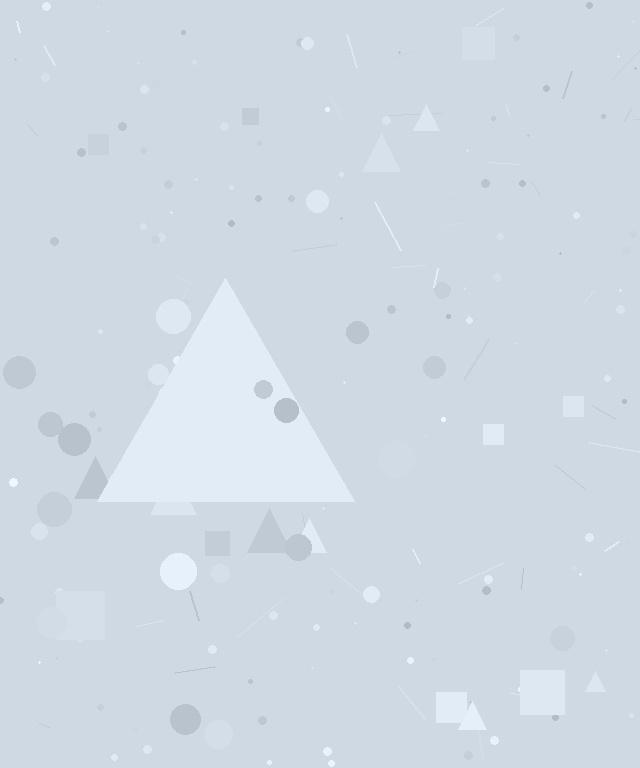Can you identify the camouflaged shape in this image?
The camouflaged shape is a triangle.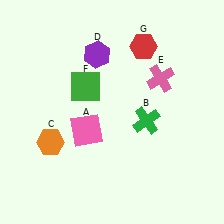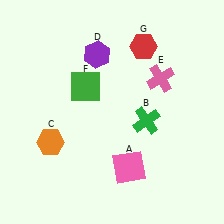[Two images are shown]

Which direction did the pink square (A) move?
The pink square (A) moved right.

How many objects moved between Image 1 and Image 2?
1 object moved between the two images.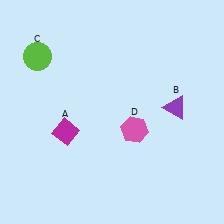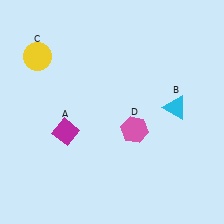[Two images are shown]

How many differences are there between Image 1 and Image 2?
There are 2 differences between the two images.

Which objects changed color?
B changed from purple to cyan. C changed from lime to yellow.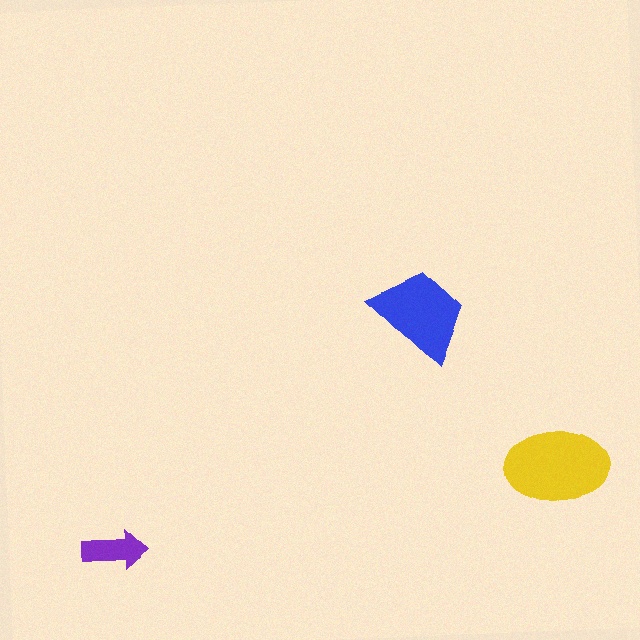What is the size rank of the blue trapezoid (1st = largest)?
2nd.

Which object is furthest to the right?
The yellow ellipse is rightmost.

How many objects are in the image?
There are 3 objects in the image.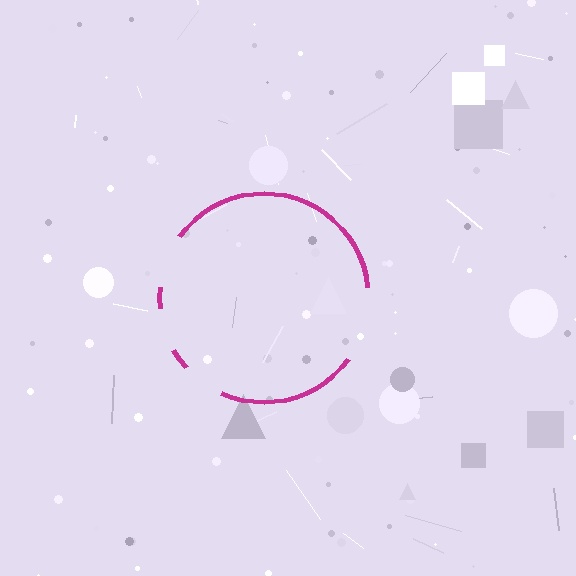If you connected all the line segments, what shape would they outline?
They would outline a circle.